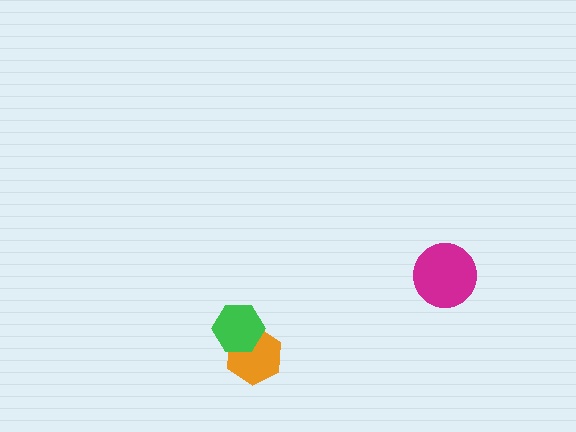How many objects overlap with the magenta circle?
0 objects overlap with the magenta circle.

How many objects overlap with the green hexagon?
1 object overlaps with the green hexagon.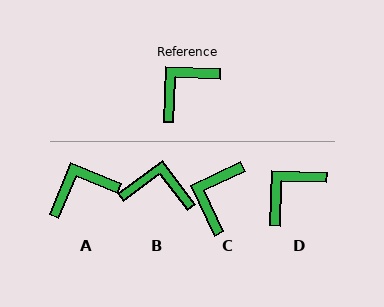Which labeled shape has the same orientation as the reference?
D.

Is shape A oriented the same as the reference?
No, it is off by about 20 degrees.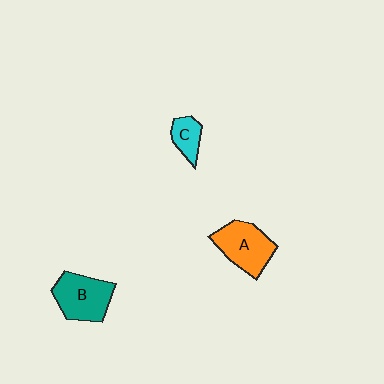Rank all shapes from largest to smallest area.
From largest to smallest: A (orange), B (teal), C (cyan).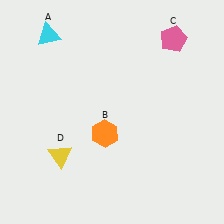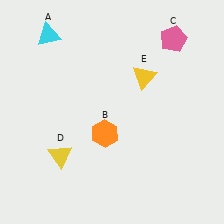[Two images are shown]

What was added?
A yellow triangle (E) was added in Image 2.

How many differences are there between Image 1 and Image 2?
There is 1 difference between the two images.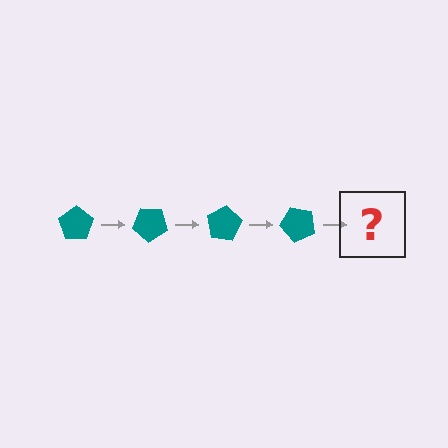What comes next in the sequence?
The next element should be a teal pentagon rotated 160 degrees.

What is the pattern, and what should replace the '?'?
The pattern is that the pentagon rotates 40 degrees each step. The '?' should be a teal pentagon rotated 160 degrees.